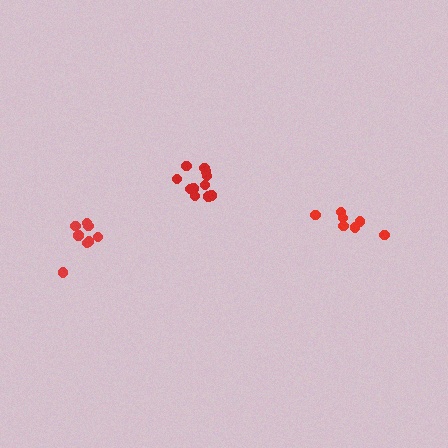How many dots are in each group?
Group 1: 11 dots, Group 2: 7 dots, Group 3: 8 dots (26 total).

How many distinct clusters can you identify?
There are 3 distinct clusters.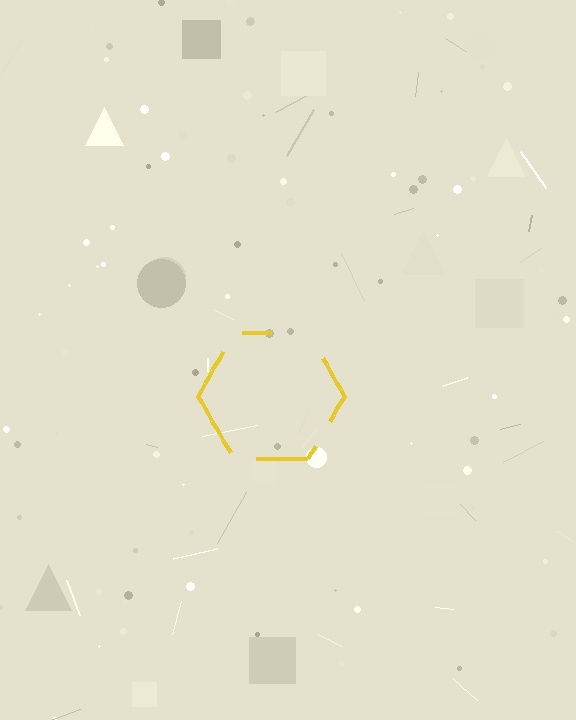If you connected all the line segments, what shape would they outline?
They would outline a hexagon.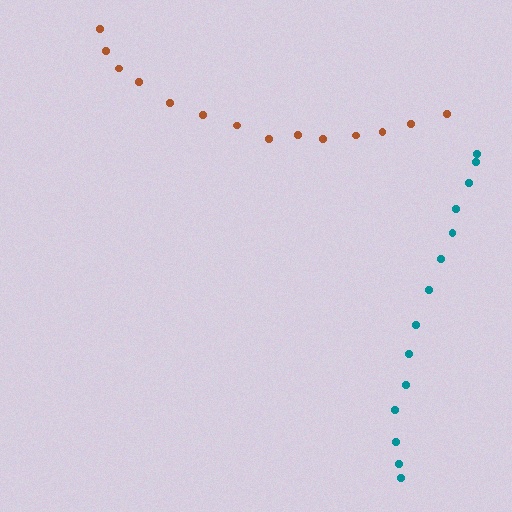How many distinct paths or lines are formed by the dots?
There are 2 distinct paths.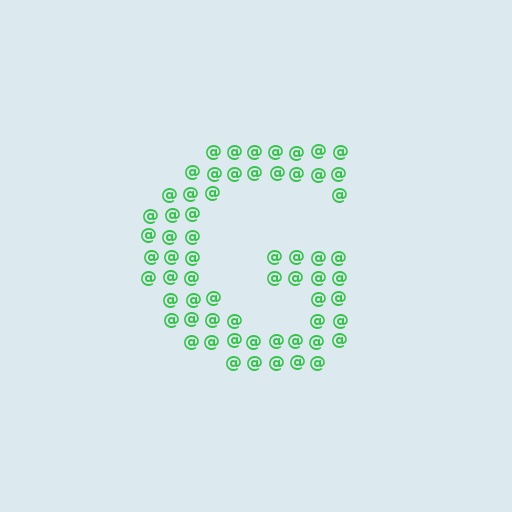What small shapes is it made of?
It is made of small at signs.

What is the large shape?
The large shape is the letter G.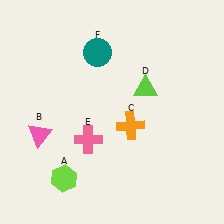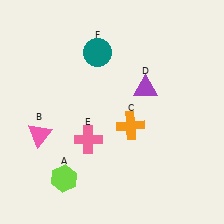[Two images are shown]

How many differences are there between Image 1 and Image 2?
There is 1 difference between the two images.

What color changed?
The triangle (D) changed from lime in Image 1 to purple in Image 2.